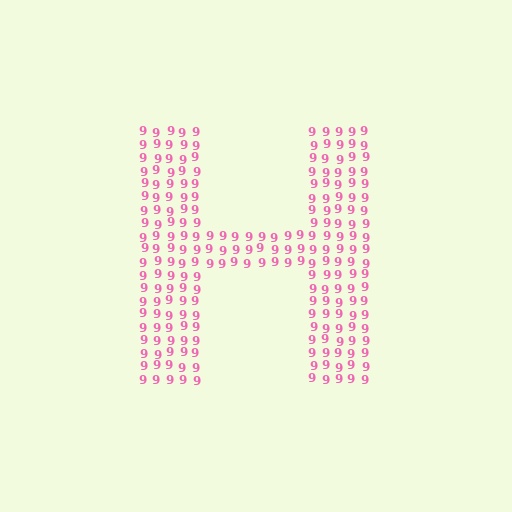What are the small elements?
The small elements are digit 9's.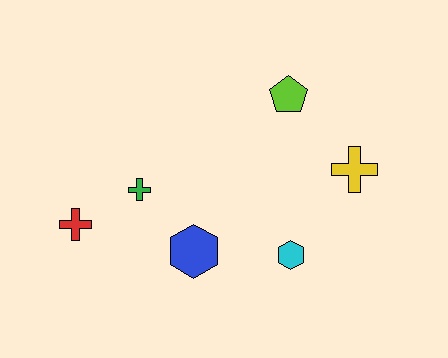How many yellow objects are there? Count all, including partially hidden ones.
There is 1 yellow object.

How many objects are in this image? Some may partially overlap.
There are 6 objects.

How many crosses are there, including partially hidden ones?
There are 3 crosses.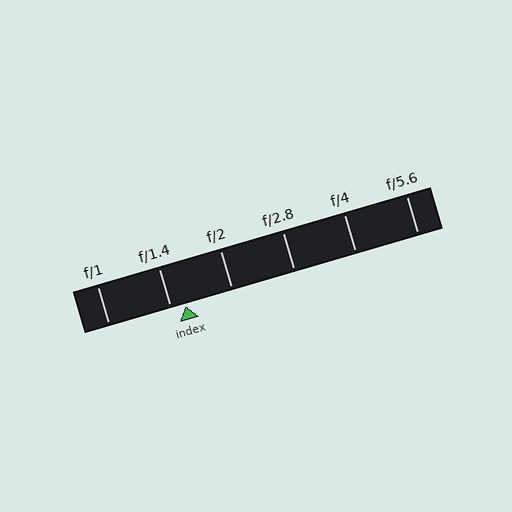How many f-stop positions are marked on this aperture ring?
There are 6 f-stop positions marked.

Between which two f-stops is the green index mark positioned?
The index mark is between f/1.4 and f/2.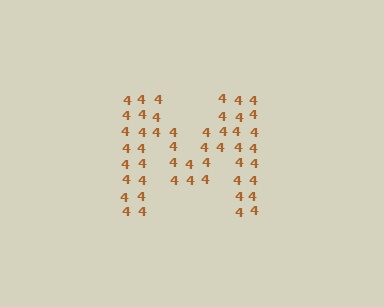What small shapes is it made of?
It is made of small digit 4's.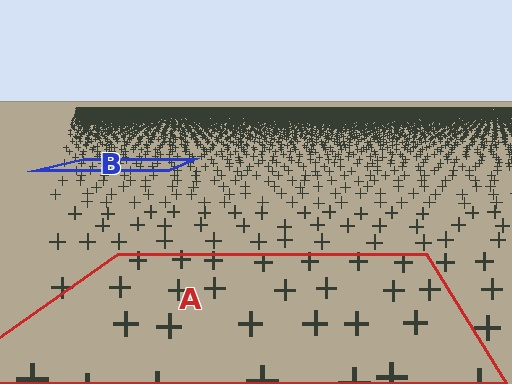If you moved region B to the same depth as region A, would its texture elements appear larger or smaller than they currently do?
They would appear larger. At a closer depth, the same texture elements are projected at a bigger on-screen size.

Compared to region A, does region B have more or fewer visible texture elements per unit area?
Region B has more texture elements per unit area — they are packed more densely because it is farther away.